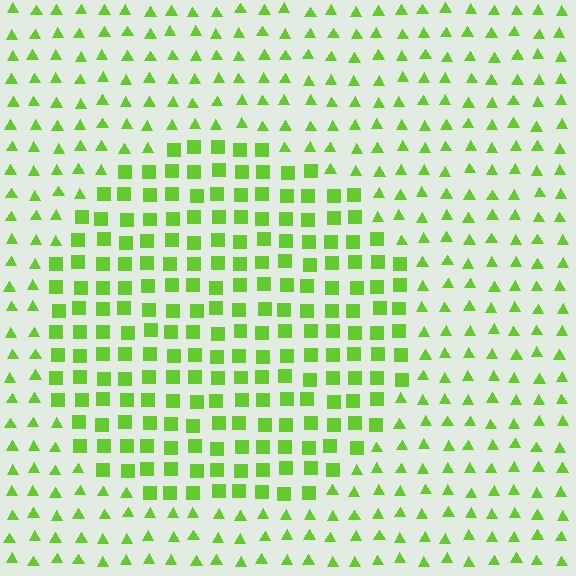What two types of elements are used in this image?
The image uses squares inside the circle region and triangles outside it.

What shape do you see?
I see a circle.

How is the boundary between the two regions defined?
The boundary is defined by a change in element shape: squares inside vs. triangles outside. All elements share the same color and spacing.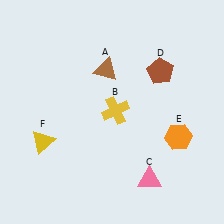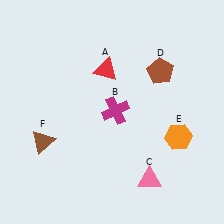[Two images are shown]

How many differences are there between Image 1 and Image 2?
There are 3 differences between the two images.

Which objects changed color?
A changed from brown to red. B changed from yellow to magenta. F changed from yellow to brown.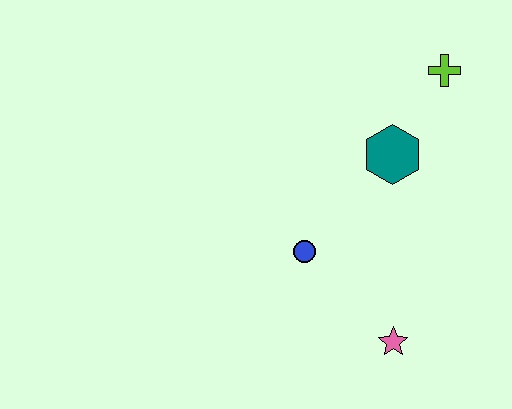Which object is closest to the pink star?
The blue circle is closest to the pink star.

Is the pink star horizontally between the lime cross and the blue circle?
Yes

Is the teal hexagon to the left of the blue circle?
No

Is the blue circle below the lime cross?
Yes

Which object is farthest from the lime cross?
The pink star is farthest from the lime cross.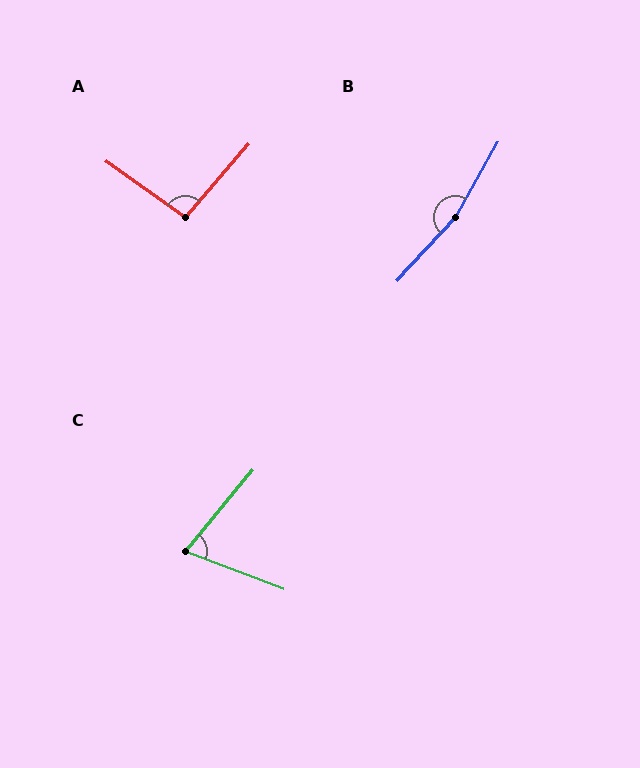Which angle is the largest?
B, at approximately 167 degrees.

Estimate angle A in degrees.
Approximately 95 degrees.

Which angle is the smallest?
C, at approximately 71 degrees.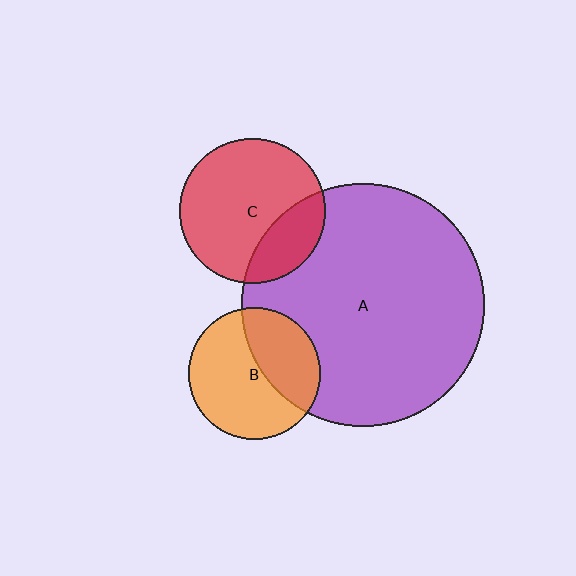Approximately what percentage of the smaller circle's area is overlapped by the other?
Approximately 40%.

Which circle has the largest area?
Circle A (purple).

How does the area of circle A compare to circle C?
Approximately 2.8 times.